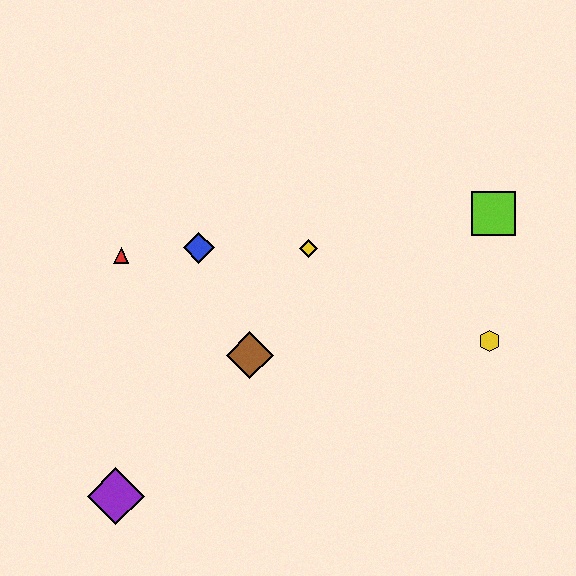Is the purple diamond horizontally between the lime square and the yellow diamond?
No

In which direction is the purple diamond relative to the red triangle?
The purple diamond is below the red triangle.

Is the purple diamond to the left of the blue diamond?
Yes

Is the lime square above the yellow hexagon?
Yes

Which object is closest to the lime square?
The yellow hexagon is closest to the lime square.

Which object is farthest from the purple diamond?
The lime square is farthest from the purple diamond.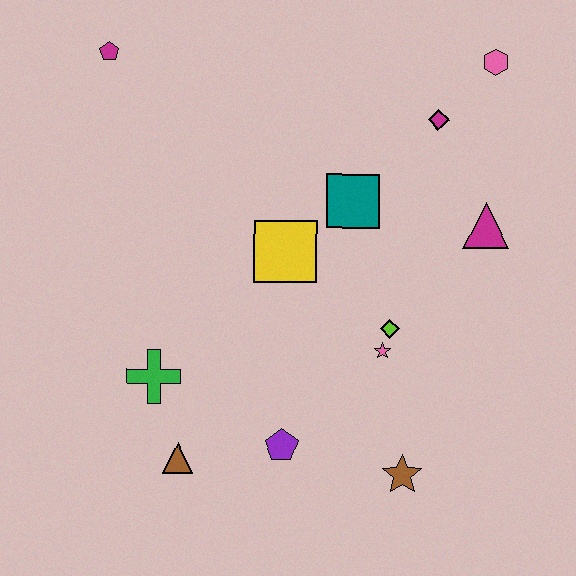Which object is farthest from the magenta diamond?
The brown triangle is farthest from the magenta diamond.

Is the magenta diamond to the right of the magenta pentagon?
Yes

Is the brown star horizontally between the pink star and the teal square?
No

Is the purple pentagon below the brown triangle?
No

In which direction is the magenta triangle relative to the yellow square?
The magenta triangle is to the right of the yellow square.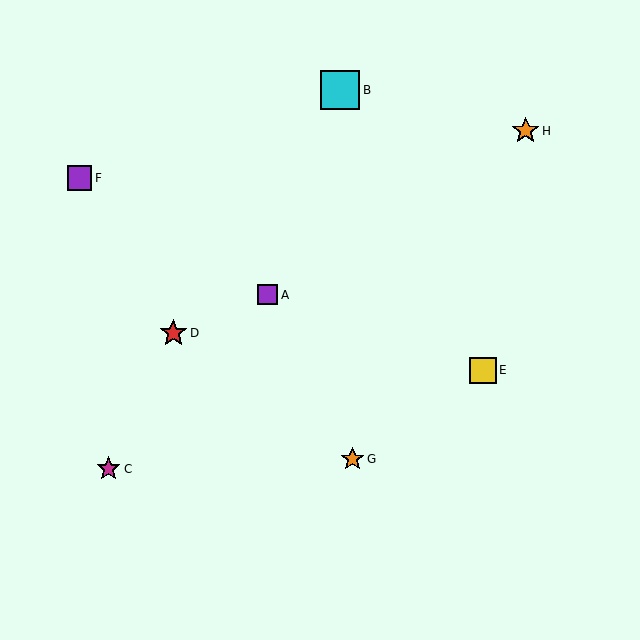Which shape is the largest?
The cyan square (labeled B) is the largest.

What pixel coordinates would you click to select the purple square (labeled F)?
Click at (79, 178) to select the purple square F.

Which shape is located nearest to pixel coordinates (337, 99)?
The cyan square (labeled B) at (340, 90) is nearest to that location.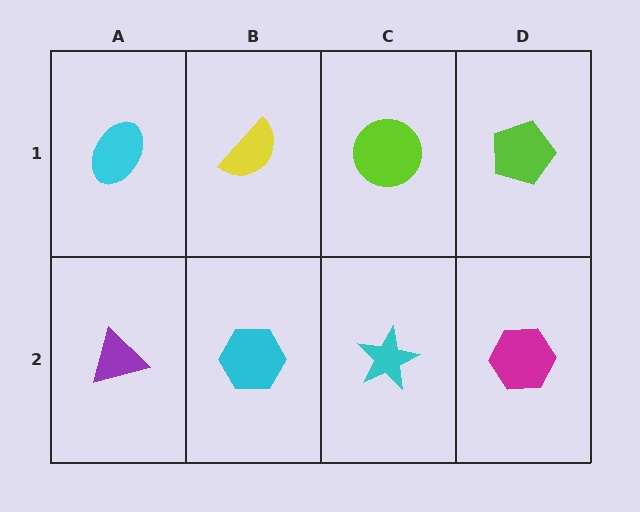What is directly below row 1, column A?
A purple triangle.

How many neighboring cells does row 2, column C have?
3.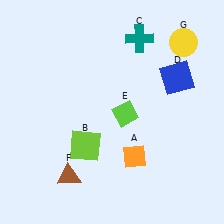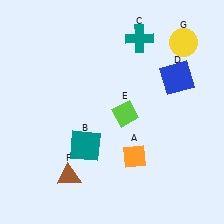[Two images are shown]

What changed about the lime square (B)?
In Image 1, B is lime. In Image 2, it changed to teal.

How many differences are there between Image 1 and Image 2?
There is 1 difference between the two images.